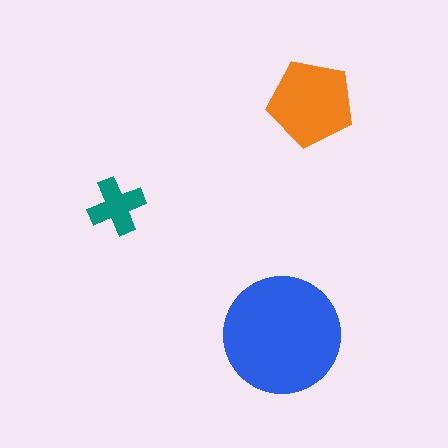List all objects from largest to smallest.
The blue circle, the orange pentagon, the teal cross.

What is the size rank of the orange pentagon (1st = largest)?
2nd.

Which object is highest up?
The orange pentagon is topmost.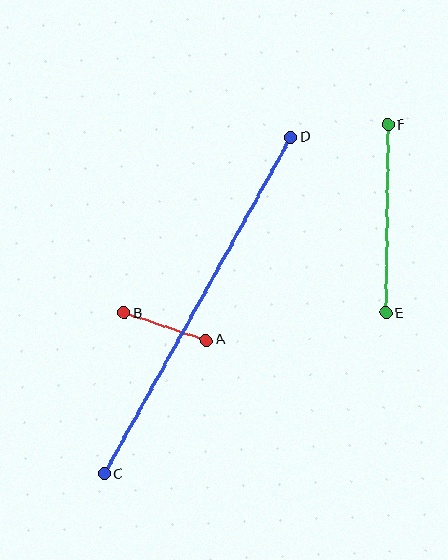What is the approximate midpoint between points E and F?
The midpoint is at approximately (387, 219) pixels.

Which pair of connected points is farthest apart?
Points C and D are farthest apart.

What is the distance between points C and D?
The distance is approximately 385 pixels.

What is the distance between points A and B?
The distance is approximately 86 pixels.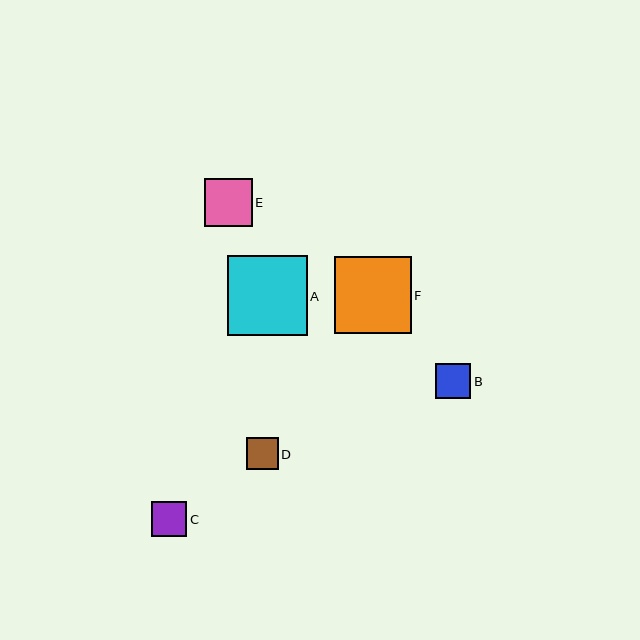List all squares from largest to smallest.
From largest to smallest: A, F, E, B, C, D.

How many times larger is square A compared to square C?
Square A is approximately 2.3 times the size of square C.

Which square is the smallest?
Square D is the smallest with a size of approximately 32 pixels.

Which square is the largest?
Square A is the largest with a size of approximately 80 pixels.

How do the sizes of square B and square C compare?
Square B and square C are approximately the same size.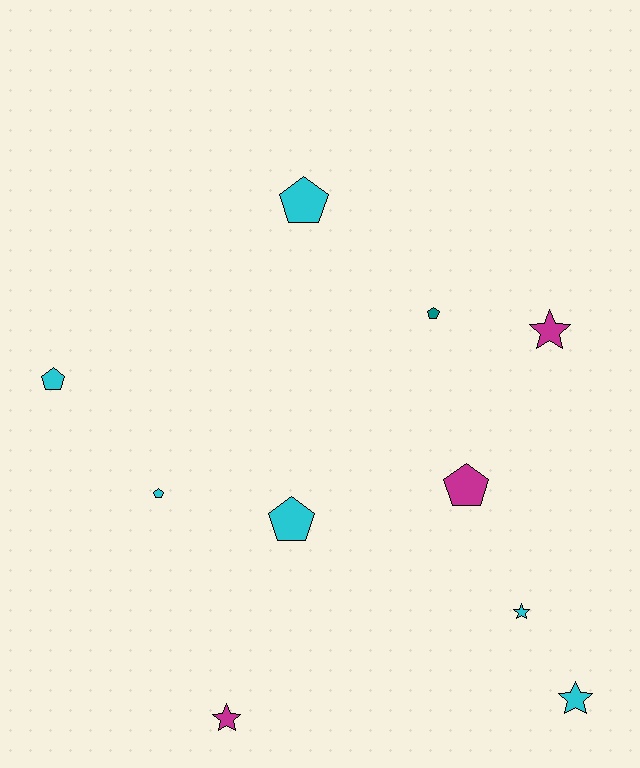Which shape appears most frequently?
Pentagon, with 6 objects.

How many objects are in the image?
There are 10 objects.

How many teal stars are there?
There are no teal stars.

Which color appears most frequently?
Cyan, with 6 objects.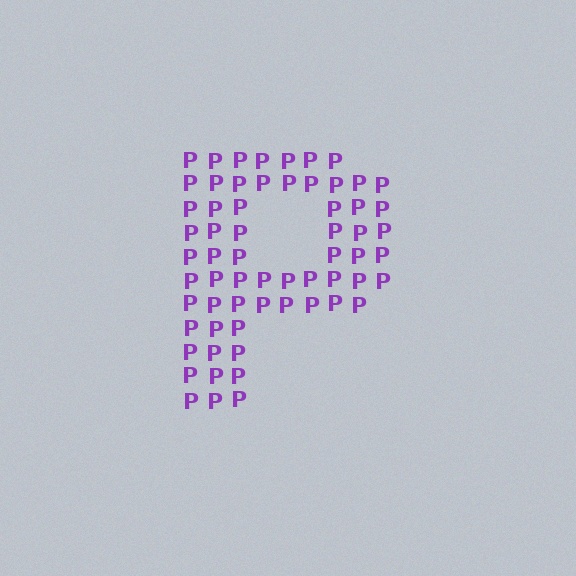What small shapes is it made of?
It is made of small letter P's.